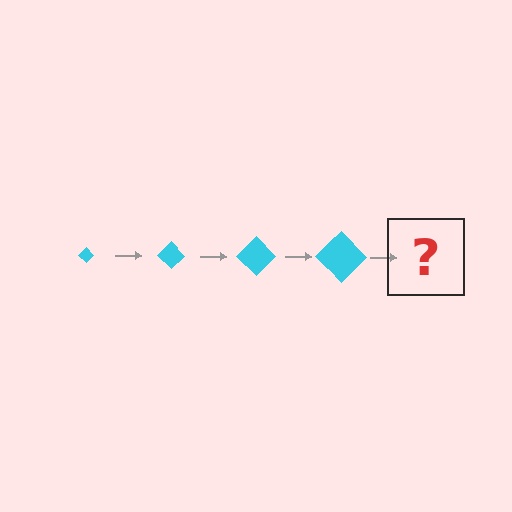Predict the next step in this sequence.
The next step is a cyan diamond, larger than the previous one.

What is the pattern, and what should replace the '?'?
The pattern is that the diamond gets progressively larger each step. The '?' should be a cyan diamond, larger than the previous one.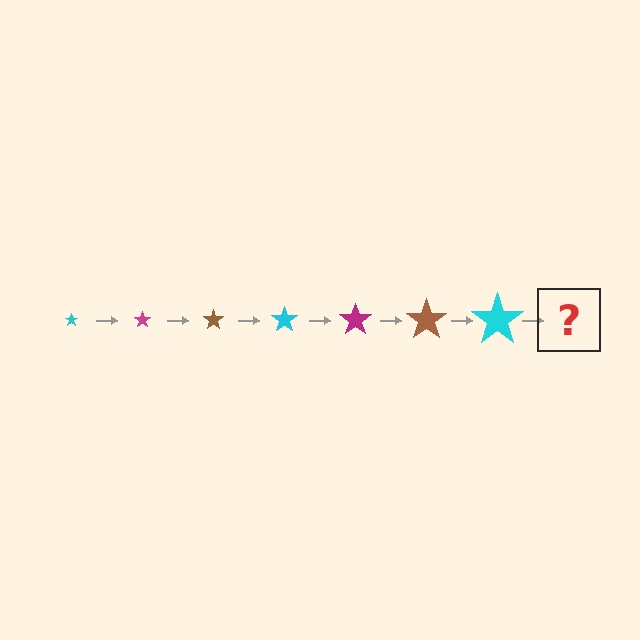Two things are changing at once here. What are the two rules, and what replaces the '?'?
The two rules are that the star grows larger each step and the color cycles through cyan, magenta, and brown. The '?' should be a magenta star, larger than the previous one.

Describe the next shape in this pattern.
It should be a magenta star, larger than the previous one.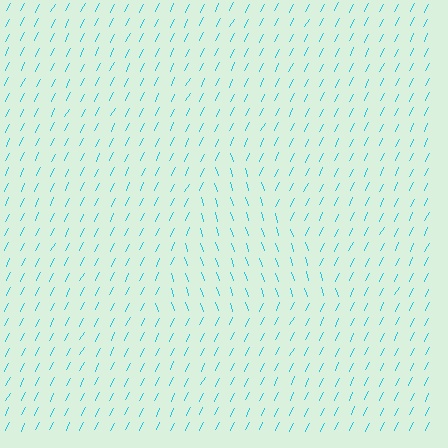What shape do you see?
I see a triangle.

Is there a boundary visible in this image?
Yes, there is a texture boundary formed by a change in line orientation.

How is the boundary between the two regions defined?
The boundary is defined purely by a change in line orientation (approximately 45 degrees difference). All lines are the same color and thickness.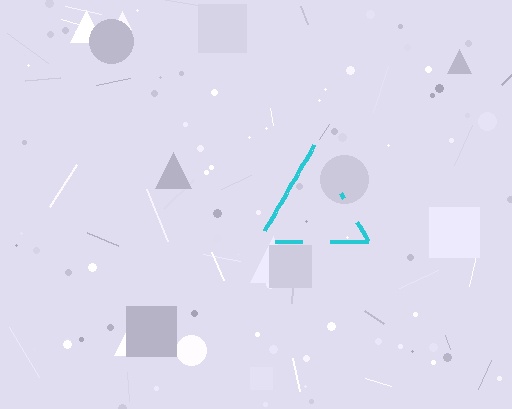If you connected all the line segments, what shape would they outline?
They would outline a triangle.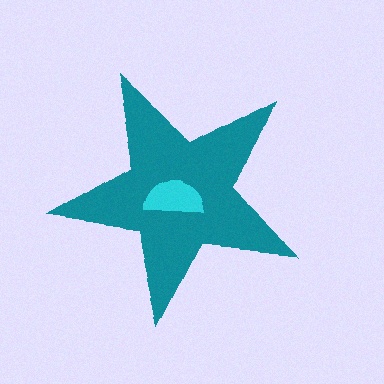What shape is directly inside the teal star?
The cyan semicircle.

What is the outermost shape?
The teal star.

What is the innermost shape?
The cyan semicircle.